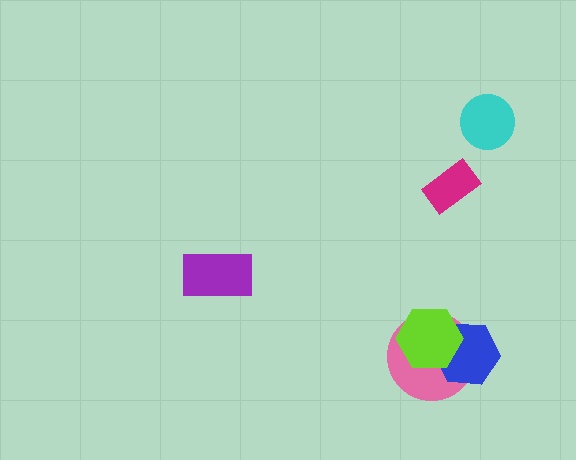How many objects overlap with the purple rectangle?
0 objects overlap with the purple rectangle.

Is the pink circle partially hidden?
Yes, it is partially covered by another shape.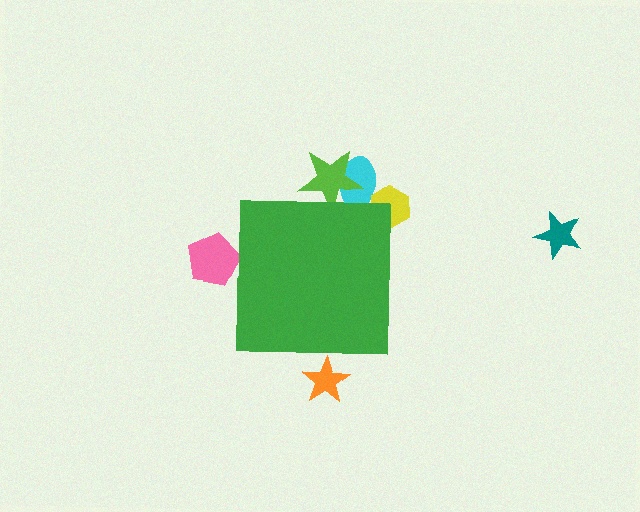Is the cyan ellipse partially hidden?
Yes, the cyan ellipse is partially hidden behind the green square.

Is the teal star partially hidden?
No, the teal star is fully visible.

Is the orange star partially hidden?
Yes, the orange star is partially hidden behind the green square.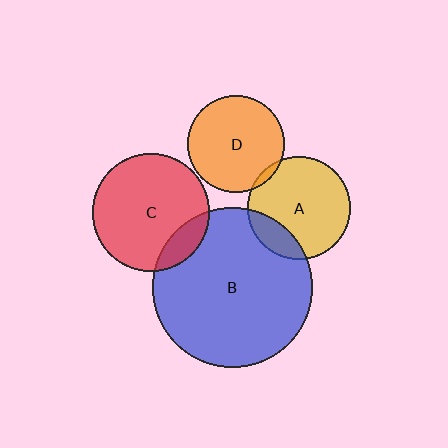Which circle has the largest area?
Circle B (blue).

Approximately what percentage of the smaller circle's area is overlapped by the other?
Approximately 20%.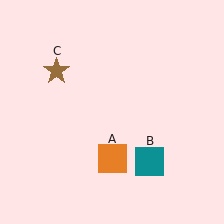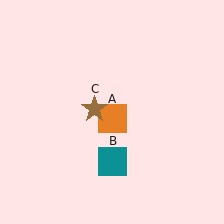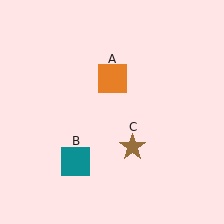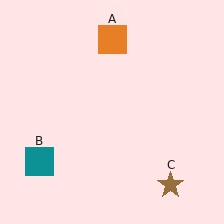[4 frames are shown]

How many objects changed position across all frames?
3 objects changed position: orange square (object A), teal square (object B), brown star (object C).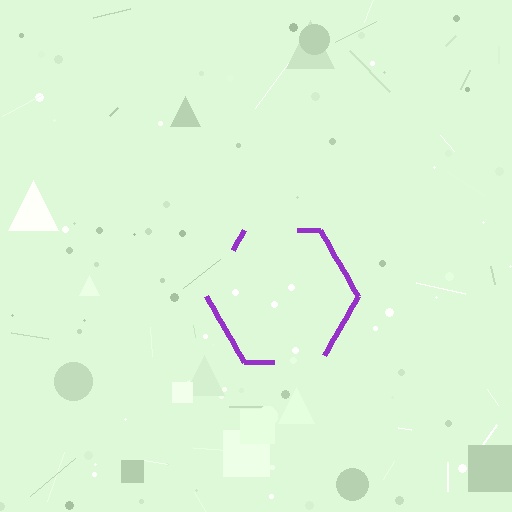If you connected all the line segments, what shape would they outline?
They would outline a hexagon.